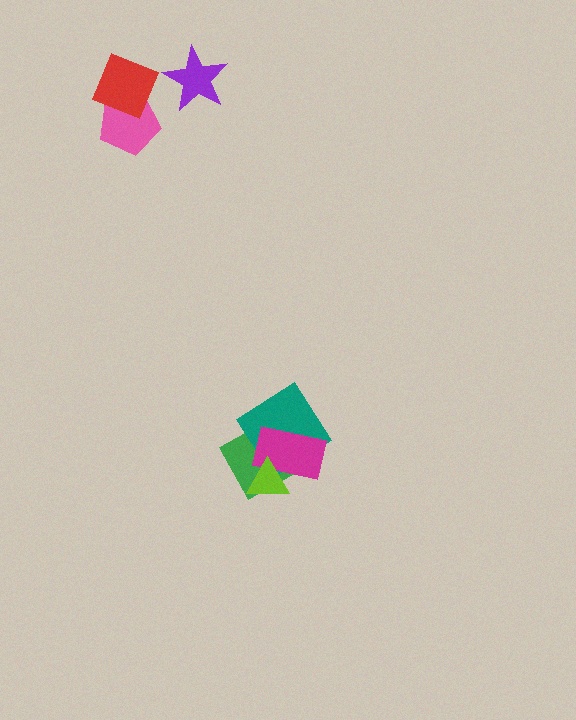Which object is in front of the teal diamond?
The magenta rectangle is in front of the teal diamond.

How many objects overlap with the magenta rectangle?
3 objects overlap with the magenta rectangle.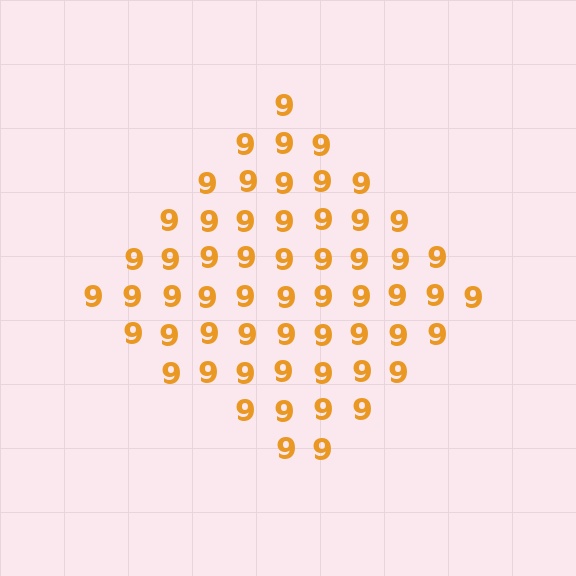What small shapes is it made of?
It is made of small digit 9's.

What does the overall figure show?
The overall figure shows a diamond.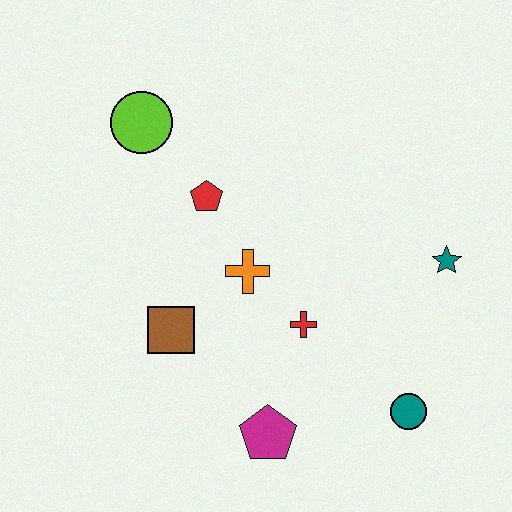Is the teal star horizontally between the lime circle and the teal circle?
No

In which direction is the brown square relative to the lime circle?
The brown square is below the lime circle.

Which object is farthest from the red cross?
The lime circle is farthest from the red cross.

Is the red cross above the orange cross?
No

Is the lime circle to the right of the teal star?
No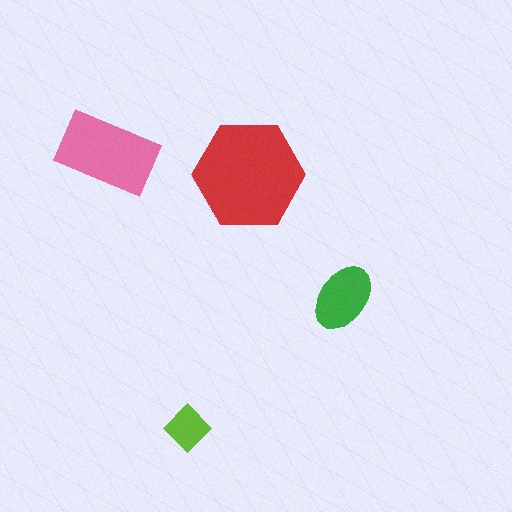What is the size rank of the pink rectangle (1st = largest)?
2nd.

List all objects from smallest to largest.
The lime diamond, the green ellipse, the pink rectangle, the red hexagon.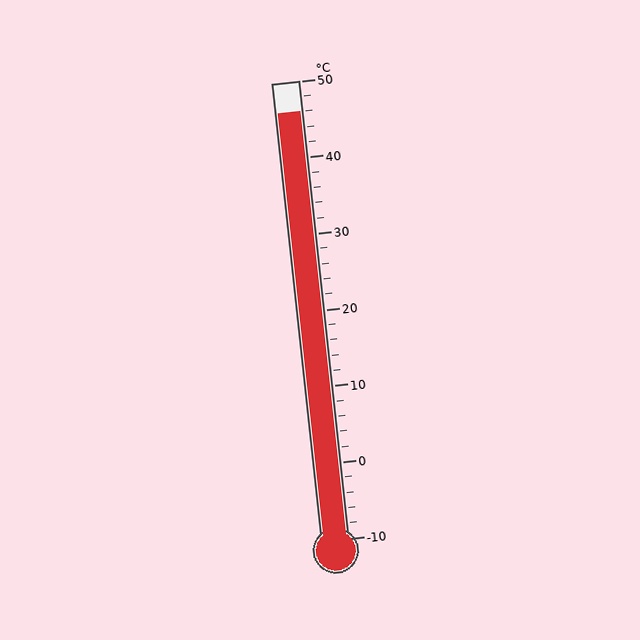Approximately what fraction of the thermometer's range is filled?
The thermometer is filled to approximately 95% of its range.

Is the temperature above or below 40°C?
The temperature is above 40°C.